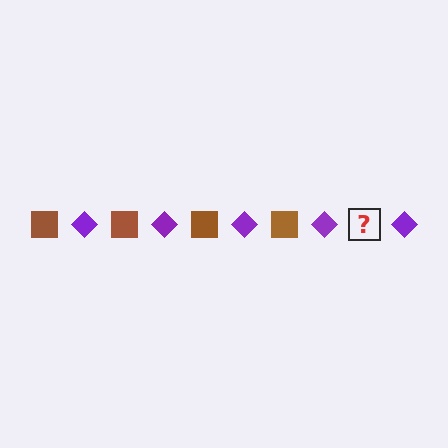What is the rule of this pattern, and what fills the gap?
The rule is that the pattern alternates between brown square and purple diamond. The gap should be filled with a brown square.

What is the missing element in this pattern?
The missing element is a brown square.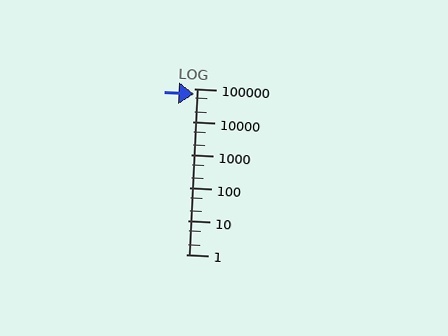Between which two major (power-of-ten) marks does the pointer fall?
The pointer is between 10000 and 100000.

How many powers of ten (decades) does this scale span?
The scale spans 5 decades, from 1 to 100000.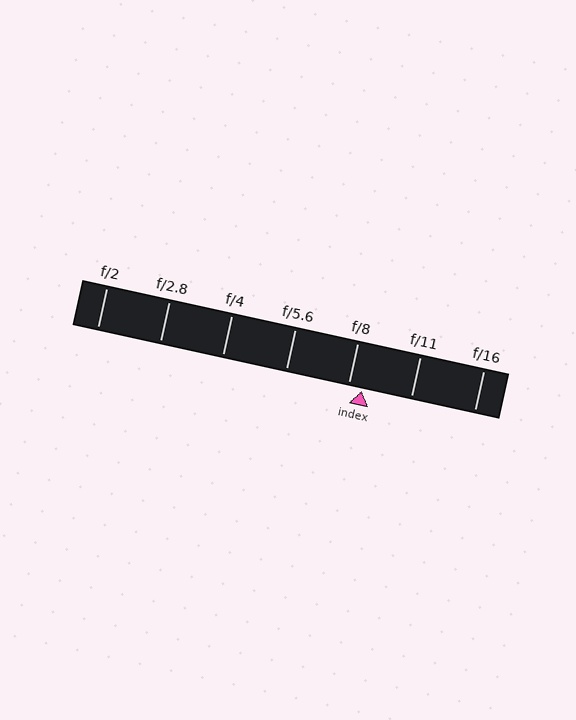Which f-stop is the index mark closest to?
The index mark is closest to f/8.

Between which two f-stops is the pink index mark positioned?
The index mark is between f/8 and f/11.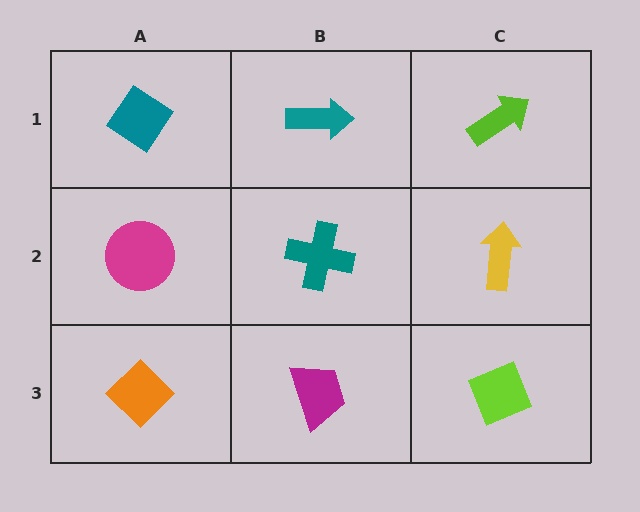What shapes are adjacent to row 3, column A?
A magenta circle (row 2, column A), a magenta trapezoid (row 3, column B).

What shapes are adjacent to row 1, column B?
A teal cross (row 2, column B), a teal diamond (row 1, column A), a lime arrow (row 1, column C).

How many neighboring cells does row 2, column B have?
4.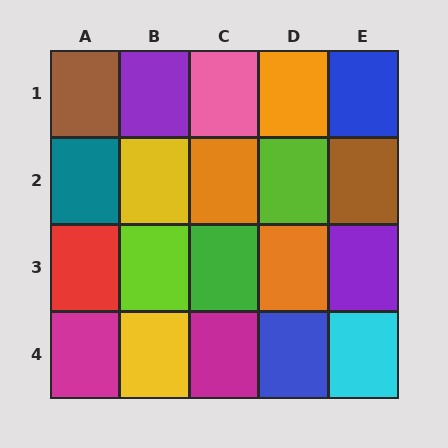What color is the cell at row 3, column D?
Orange.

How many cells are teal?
1 cell is teal.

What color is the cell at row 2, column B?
Yellow.